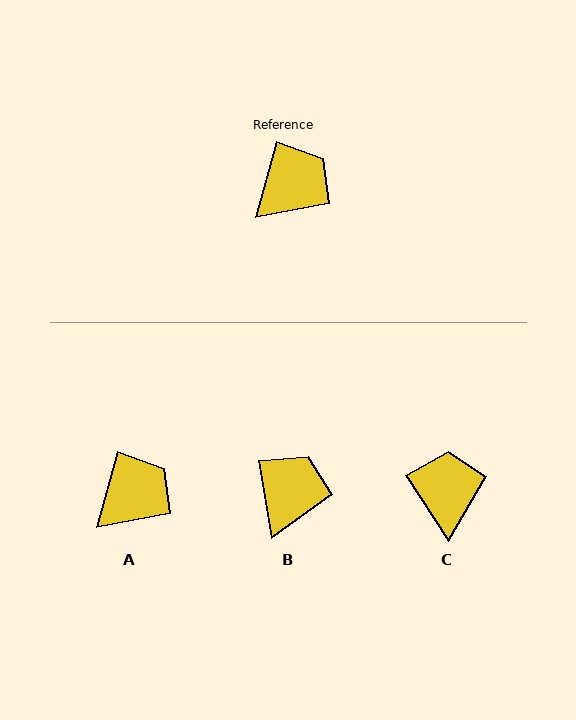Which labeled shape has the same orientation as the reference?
A.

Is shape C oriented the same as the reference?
No, it is off by about 49 degrees.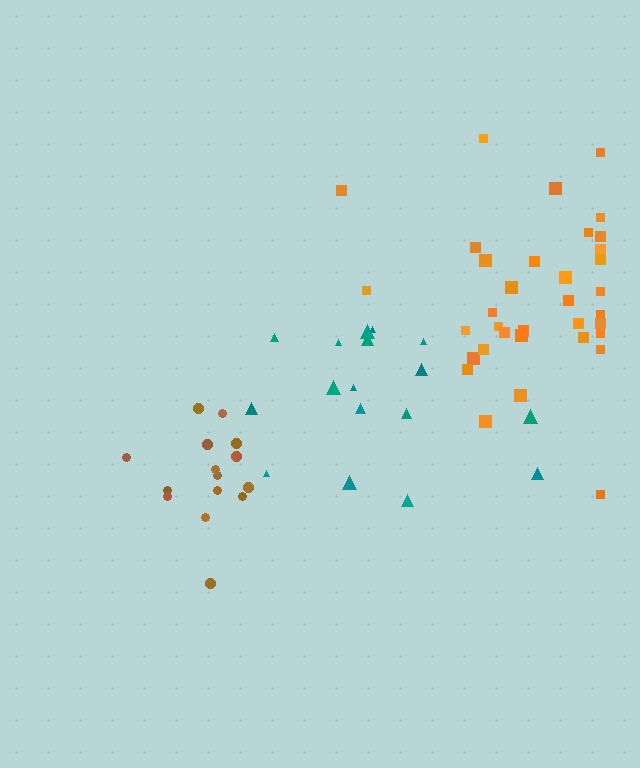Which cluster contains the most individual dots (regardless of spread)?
Orange (35).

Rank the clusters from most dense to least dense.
brown, orange, teal.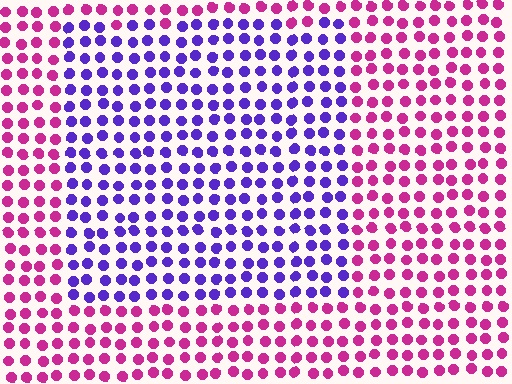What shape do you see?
I see a rectangle.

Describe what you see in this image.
The image is filled with small magenta elements in a uniform arrangement. A rectangle-shaped region is visible where the elements are tinted to a slightly different hue, forming a subtle color boundary.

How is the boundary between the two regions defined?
The boundary is defined purely by a slight shift in hue (about 62 degrees). Spacing, size, and orientation are identical on both sides.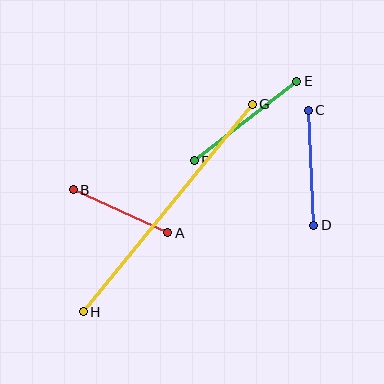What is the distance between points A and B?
The distance is approximately 104 pixels.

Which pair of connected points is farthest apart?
Points G and H are farthest apart.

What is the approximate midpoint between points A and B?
The midpoint is at approximately (120, 211) pixels.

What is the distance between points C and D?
The distance is approximately 115 pixels.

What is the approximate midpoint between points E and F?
The midpoint is at approximately (246, 121) pixels.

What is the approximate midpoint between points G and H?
The midpoint is at approximately (168, 208) pixels.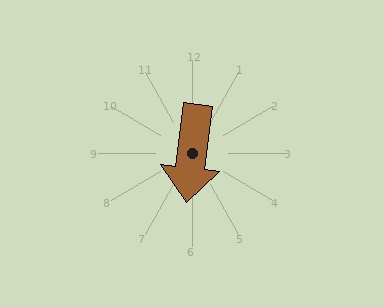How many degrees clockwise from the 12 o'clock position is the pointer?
Approximately 187 degrees.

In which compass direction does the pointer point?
South.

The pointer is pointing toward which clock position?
Roughly 6 o'clock.